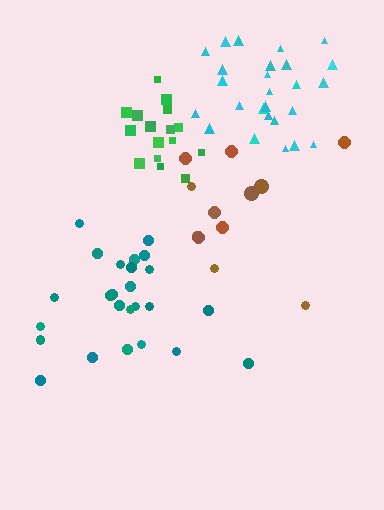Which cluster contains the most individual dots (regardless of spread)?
Cyan (26).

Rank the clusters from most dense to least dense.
green, teal, cyan, brown.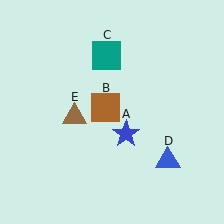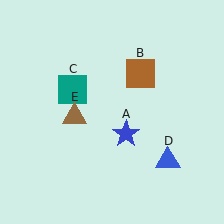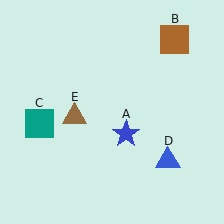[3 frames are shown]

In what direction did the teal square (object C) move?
The teal square (object C) moved down and to the left.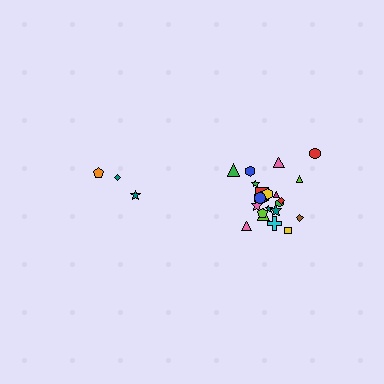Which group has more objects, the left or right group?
The right group.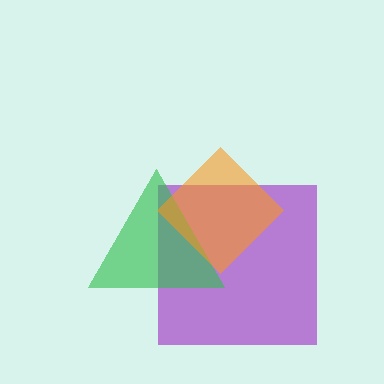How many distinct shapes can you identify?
There are 3 distinct shapes: a purple square, a green triangle, an orange diamond.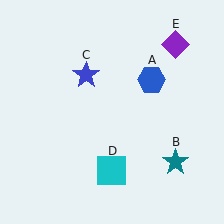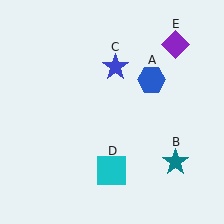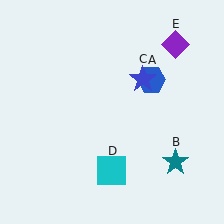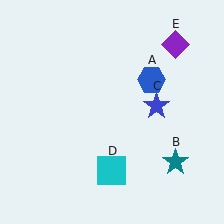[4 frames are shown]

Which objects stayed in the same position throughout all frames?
Blue hexagon (object A) and teal star (object B) and cyan square (object D) and purple diamond (object E) remained stationary.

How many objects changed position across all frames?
1 object changed position: blue star (object C).